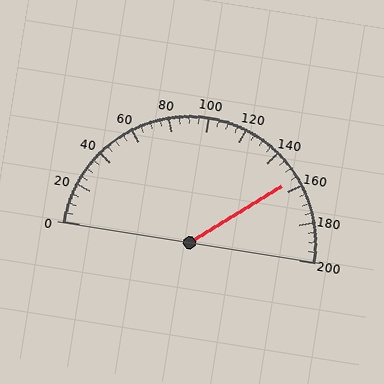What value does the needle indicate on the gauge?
The needle indicates approximately 155.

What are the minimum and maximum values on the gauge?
The gauge ranges from 0 to 200.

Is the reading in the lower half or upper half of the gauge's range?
The reading is in the upper half of the range (0 to 200).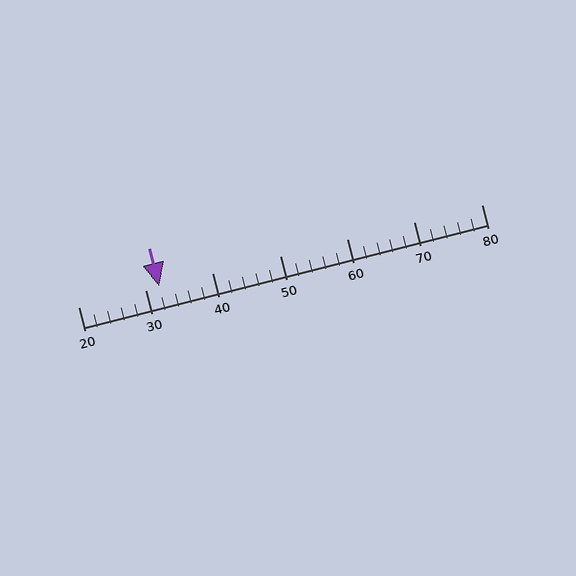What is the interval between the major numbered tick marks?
The major tick marks are spaced 10 units apart.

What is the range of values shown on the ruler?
The ruler shows values from 20 to 80.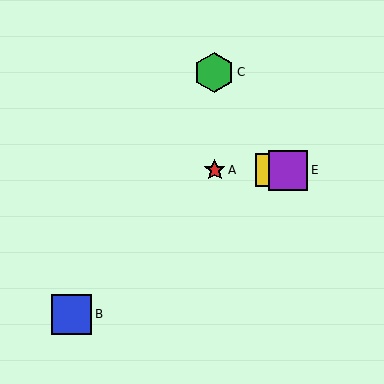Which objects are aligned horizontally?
Objects A, D, E are aligned horizontally.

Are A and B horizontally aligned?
No, A is at y≈170 and B is at y≈314.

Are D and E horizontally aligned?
Yes, both are at y≈170.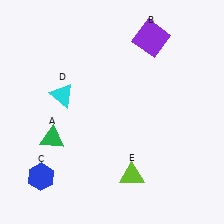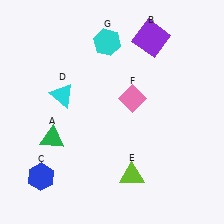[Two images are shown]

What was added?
A pink diamond (F), a cyan hexagon (G) were added in Image 2.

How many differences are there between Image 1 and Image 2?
There are 2 differences between the two images.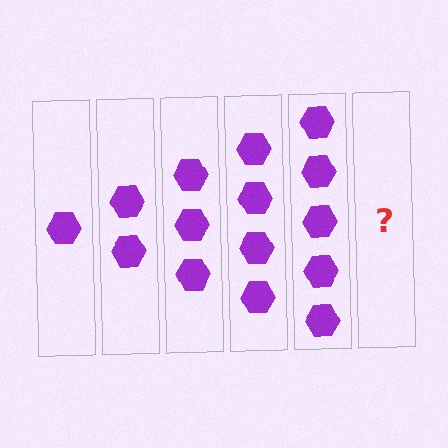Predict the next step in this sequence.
The next step is 6 hexagons.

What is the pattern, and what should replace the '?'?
The pattern is that each step adds one more hexagon. The '?' should be 6 hexagons.